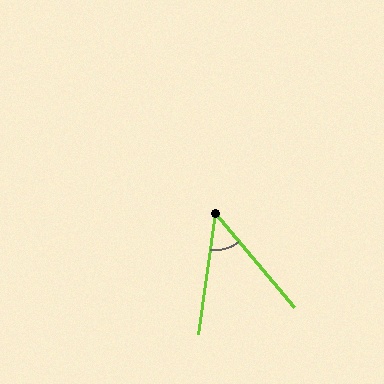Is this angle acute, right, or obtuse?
It is acute.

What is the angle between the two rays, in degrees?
Approximately 48 degrees.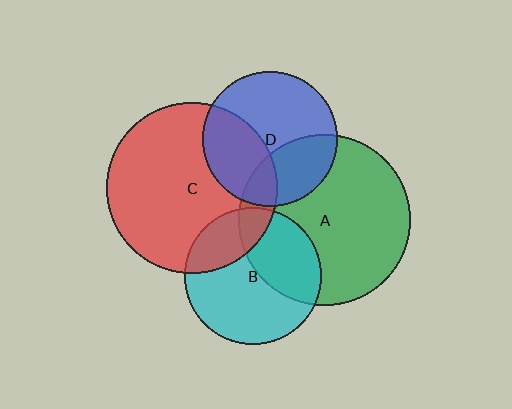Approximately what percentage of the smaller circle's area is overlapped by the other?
Approximately 35%.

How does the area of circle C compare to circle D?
Approximately 1.6 times.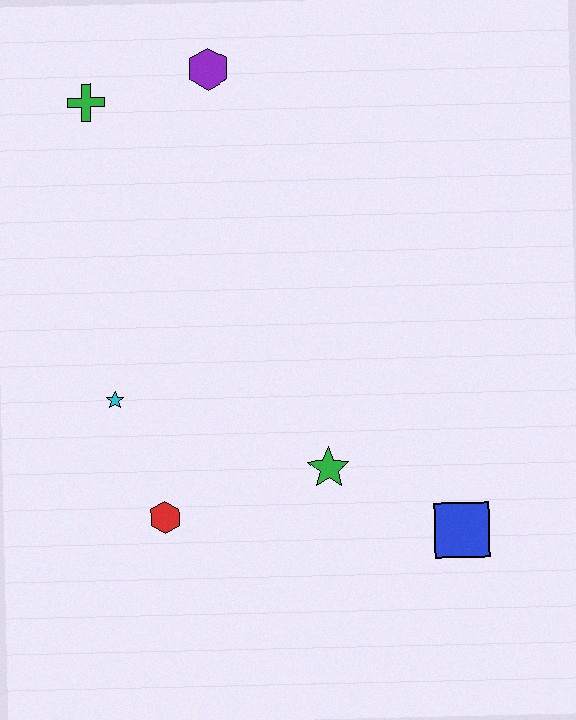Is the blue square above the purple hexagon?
No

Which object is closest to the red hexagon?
The cyan star is closest to the red hexagon.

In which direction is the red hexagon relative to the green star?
The red hexagon is to the left of the green star.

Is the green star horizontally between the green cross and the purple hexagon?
No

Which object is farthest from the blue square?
The green cross is farthest from the blue square.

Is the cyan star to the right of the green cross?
Yes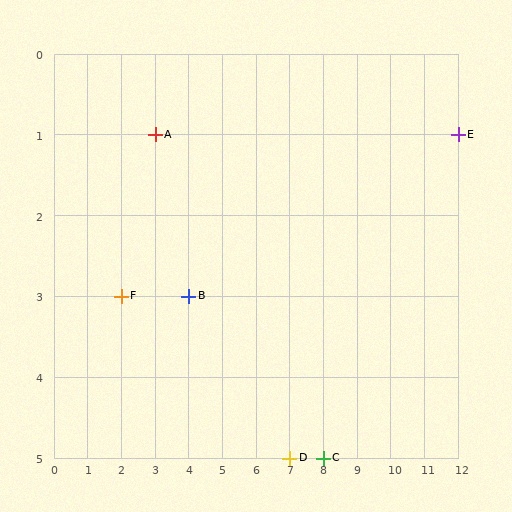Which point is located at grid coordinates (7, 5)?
Point D is at (7, 5).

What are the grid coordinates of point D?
Point D is at grid coordinates (7, 5).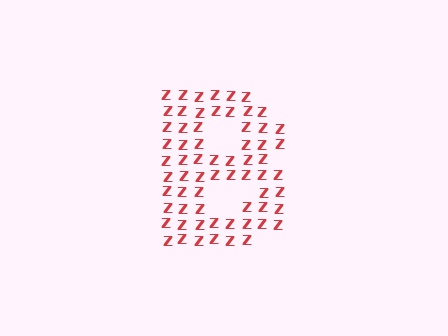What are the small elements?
The small elements are letter Z's.